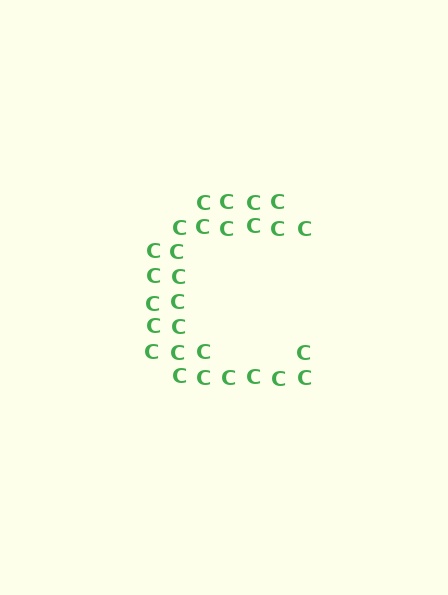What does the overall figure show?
The overall figure shows the letter C.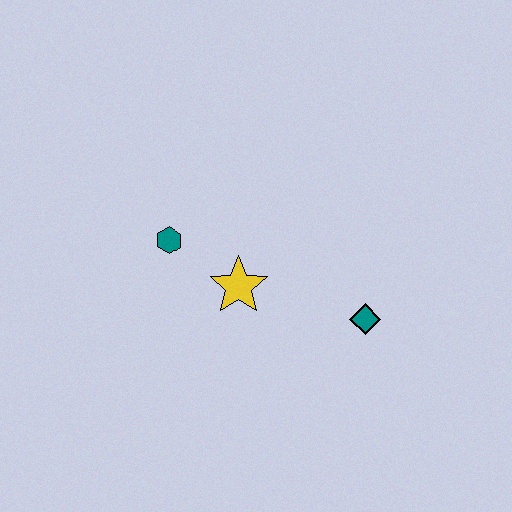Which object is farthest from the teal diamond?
The teal hexagon is farthest from the teal diamond.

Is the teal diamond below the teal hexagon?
Yes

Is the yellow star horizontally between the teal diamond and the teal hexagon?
Yes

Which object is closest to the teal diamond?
The yellow star is closest to the teal diamond.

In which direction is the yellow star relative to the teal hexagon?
The yellow star is to the right of the teal hexagon.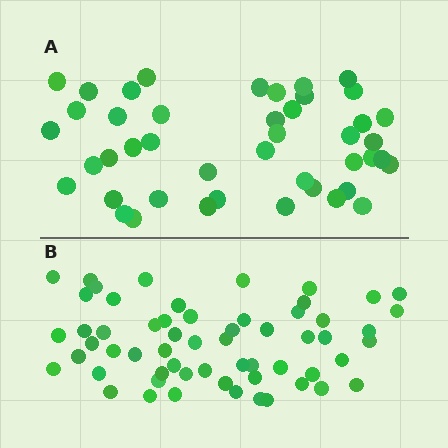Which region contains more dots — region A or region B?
Region B (the bottom region) has more dots.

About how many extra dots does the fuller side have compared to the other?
Region B has approximately 15 more dots than region A.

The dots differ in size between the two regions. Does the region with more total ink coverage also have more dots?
No. Region A has more total ink coverage because its dots are larger, but region B actually contains more individual dots. Total area can be misleading — the number of items is what matters here.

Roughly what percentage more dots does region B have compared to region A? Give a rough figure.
About 35% more.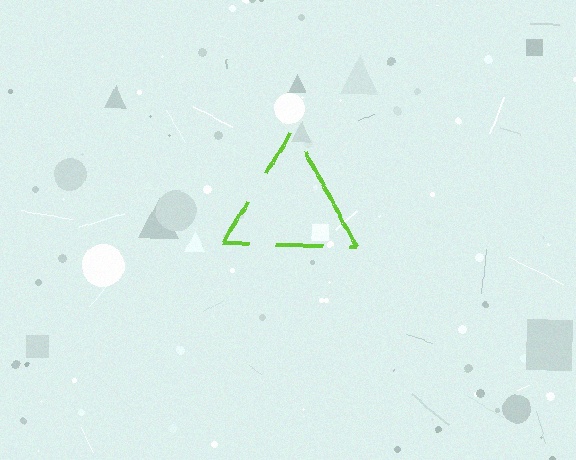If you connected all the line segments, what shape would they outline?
They would outline a triangle.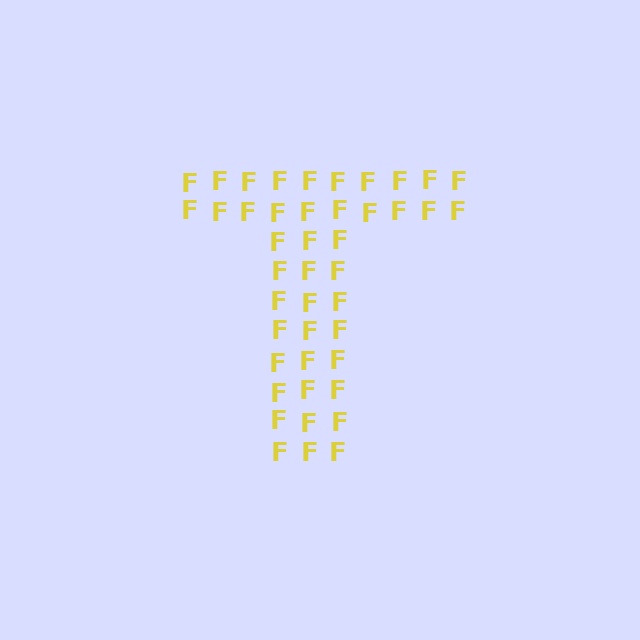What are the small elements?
The small elements are letter F's.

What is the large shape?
The large shape is the letter T.